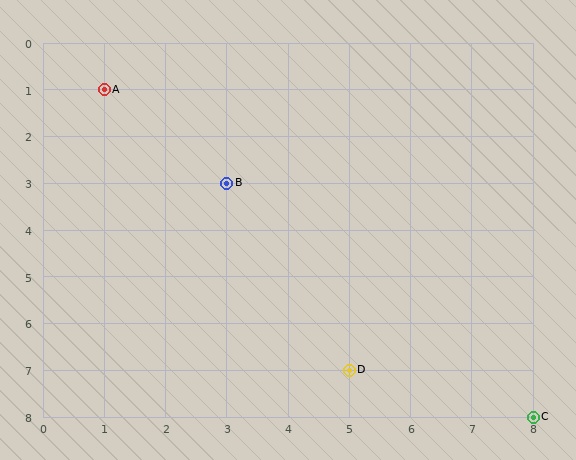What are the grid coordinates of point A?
Point A is at grid coordinates (1, 1).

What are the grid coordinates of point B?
Point B is at grid coordinates (3, 3).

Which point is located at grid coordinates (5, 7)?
Point D is at (5, 7).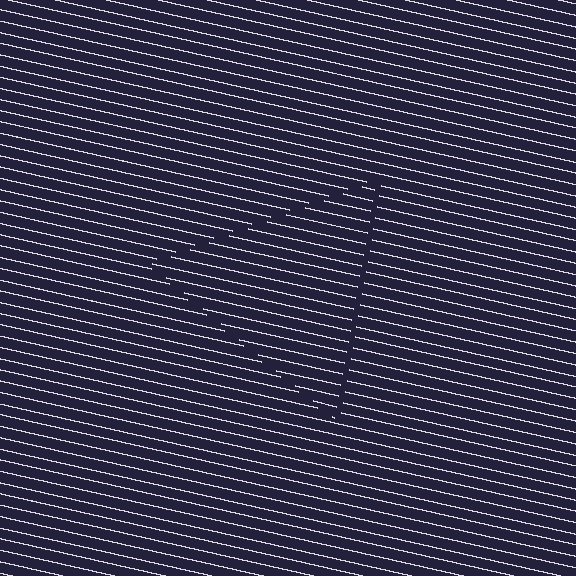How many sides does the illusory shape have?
3 sides — the line-ends trace a triangle.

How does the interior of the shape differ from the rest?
The interior of the shape contains the same grating, shifted by half a period — the contour is defined by the phase discontinuity where line-ends from the inner and outer gratings abut.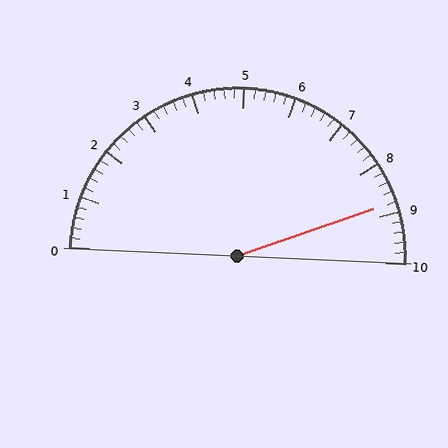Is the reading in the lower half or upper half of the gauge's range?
The reading is in the upper half of the range (0 to 10).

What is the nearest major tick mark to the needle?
The nearest major tick mark is 9.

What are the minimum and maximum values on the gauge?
The gauge ranges from 0 to 10.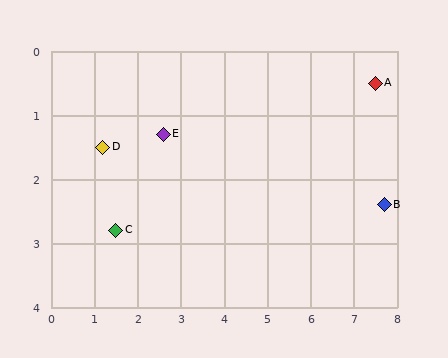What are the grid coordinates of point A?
Point A is at approximately (7.5, 0.5).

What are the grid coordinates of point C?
Point C is at approximately (1.5, 2.8).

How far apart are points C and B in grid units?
Points C and B are about 6.2 grid units apart.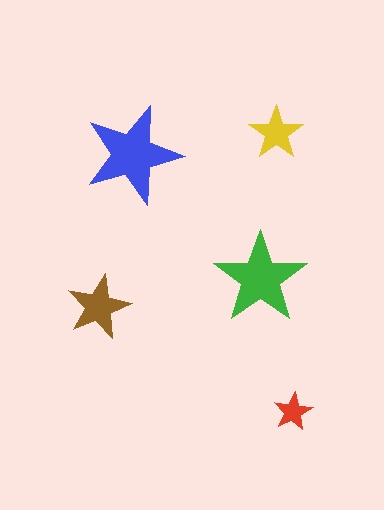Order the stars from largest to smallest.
the blue one, the green one, the brown one, the yellow one, the red one.